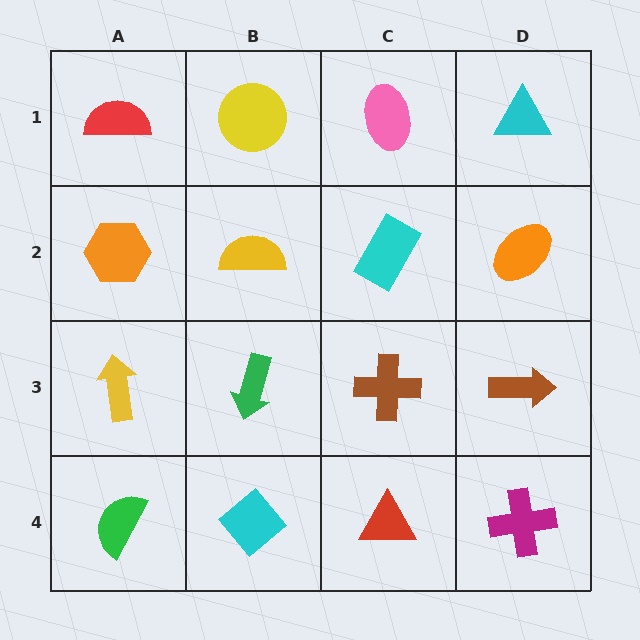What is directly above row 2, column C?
A pink ellipse.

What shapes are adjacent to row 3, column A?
An orange hexagon (row 2, column A), a green semicircle (row 4, column A), a green arrow (row 3, column B).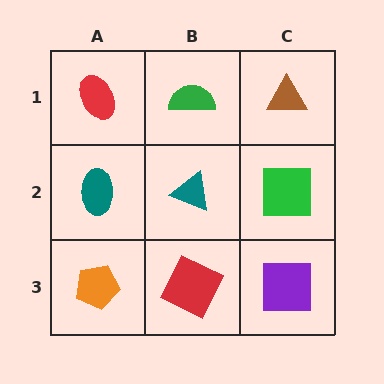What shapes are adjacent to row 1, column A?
A teal ellipse (row 2, column A), a green semicircle (row 1, column B).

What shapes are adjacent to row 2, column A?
A red ellipse (row 1, column A), an orange pentagon (row 3, column A), a teal triangle (row 2, column B).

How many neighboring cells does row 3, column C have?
2.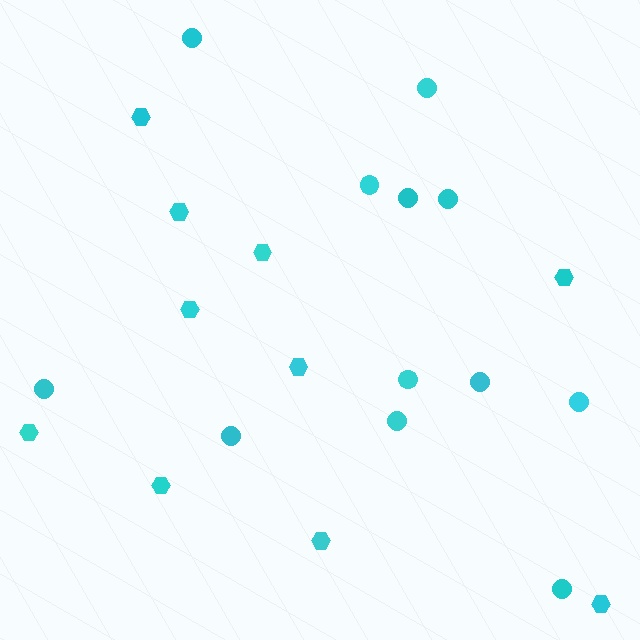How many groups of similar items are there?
There are 2 groups: one group of hexagons (10) and one group of circles (12).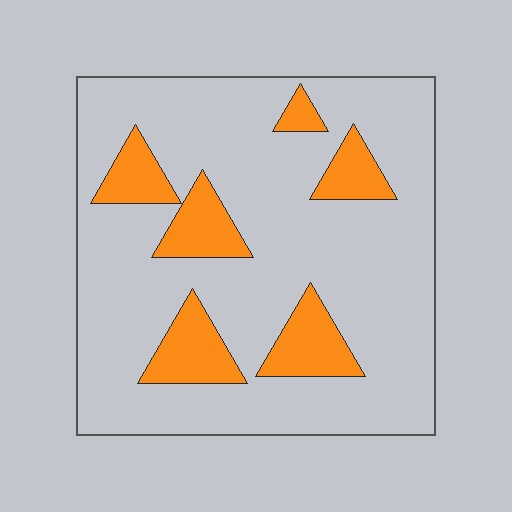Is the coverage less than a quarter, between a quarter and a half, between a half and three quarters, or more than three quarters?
Less than a quarter.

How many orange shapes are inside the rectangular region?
6.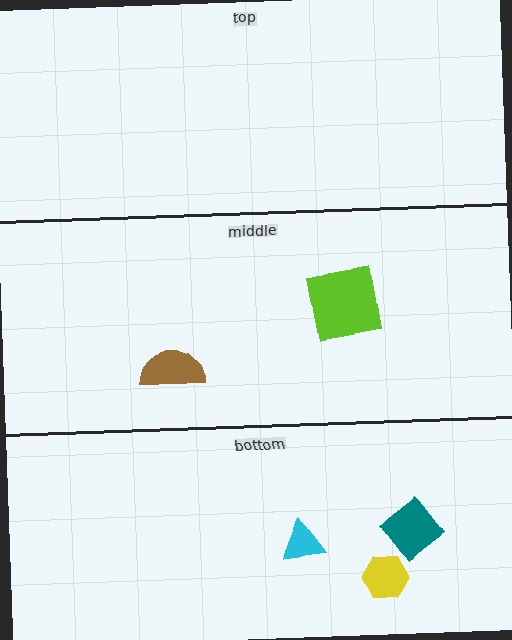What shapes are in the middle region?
The lime square, the brown semicircle.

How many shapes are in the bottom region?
3.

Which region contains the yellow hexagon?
The bottom region.